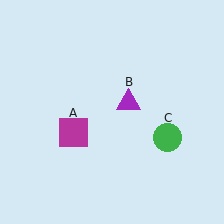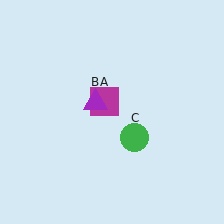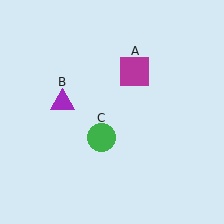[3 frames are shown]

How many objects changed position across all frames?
3 objects changed position: magenta square (object A), purple triangle (object B), green circle (object C).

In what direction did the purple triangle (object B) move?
The purple triangle (object B) moved left.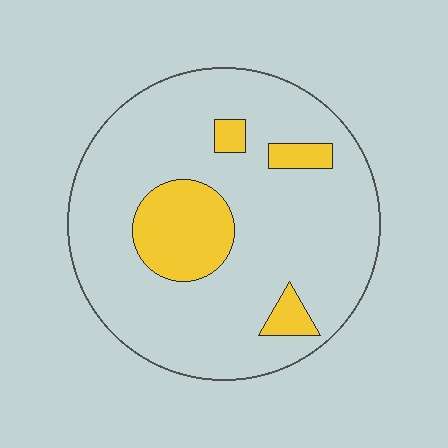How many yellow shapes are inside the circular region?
4.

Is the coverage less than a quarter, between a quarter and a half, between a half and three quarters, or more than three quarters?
Less than a quarter.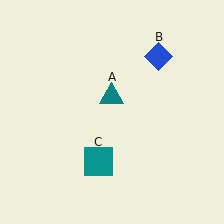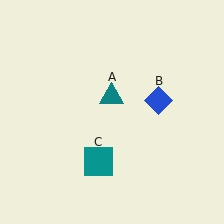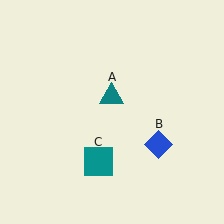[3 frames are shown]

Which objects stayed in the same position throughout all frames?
Teal triangle (object A) and teal square (object C) remained stationary.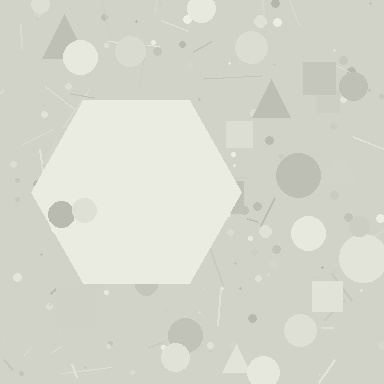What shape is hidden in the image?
A hexagon is hidden in the image.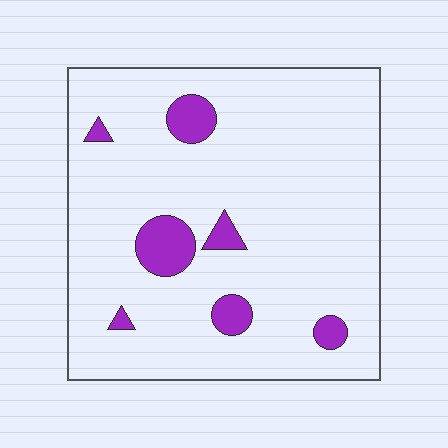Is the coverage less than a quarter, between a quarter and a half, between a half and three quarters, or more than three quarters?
Less than a quarter.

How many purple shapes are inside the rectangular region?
7.